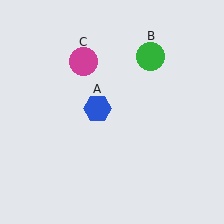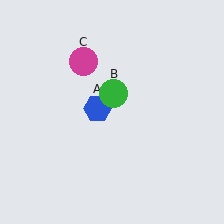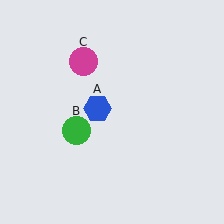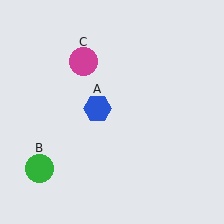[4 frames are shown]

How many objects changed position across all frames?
1 object changed position: green circle (object B).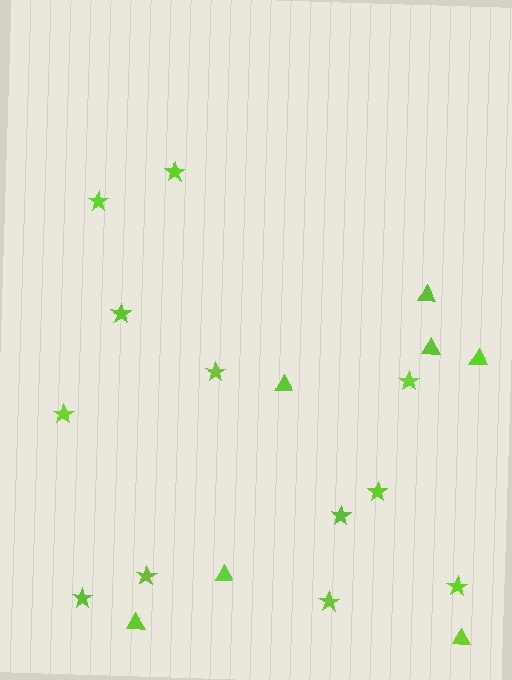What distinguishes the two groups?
There are 2 groups: one group of stars (12) and one group of triangles (7).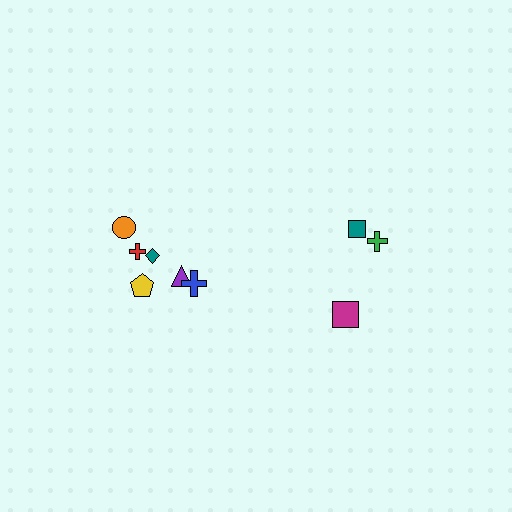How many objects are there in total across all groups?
There are 9 objects.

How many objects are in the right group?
There are 3 objects.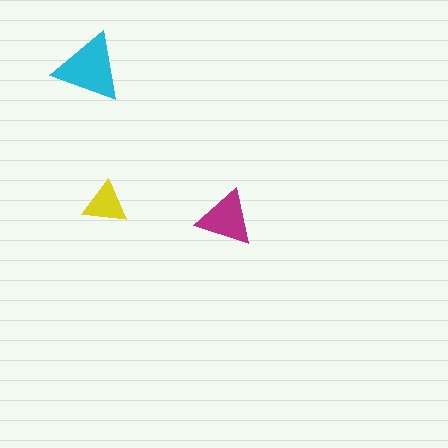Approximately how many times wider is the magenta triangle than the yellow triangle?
About 1.5 times wider.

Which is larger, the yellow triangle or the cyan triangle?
The cyan one.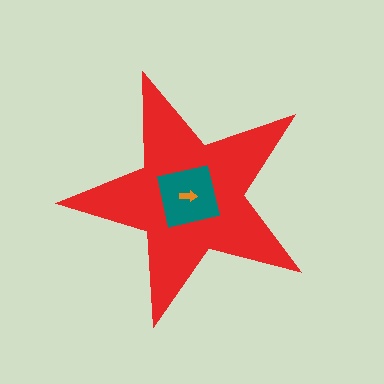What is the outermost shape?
The red star.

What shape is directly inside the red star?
The teal square.